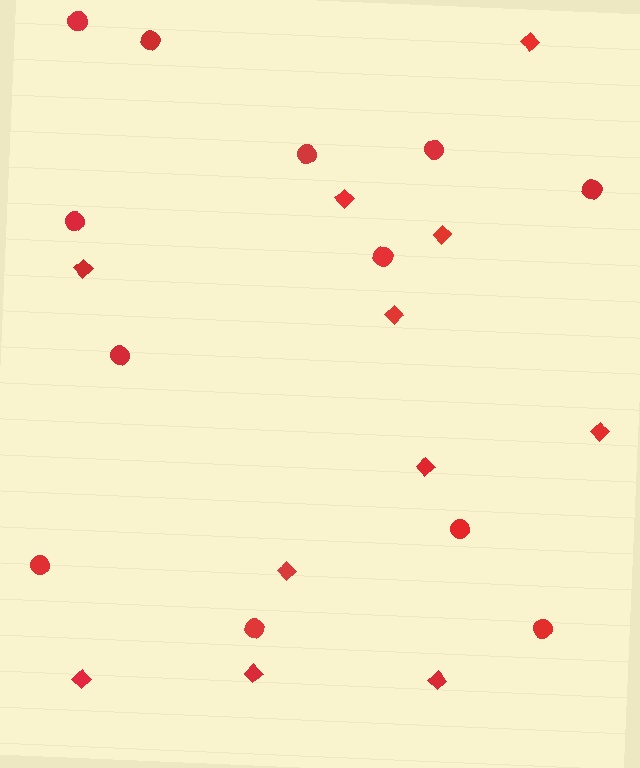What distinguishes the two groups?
There are 2 groups: one group of circles (12) and one group of diamonds (11).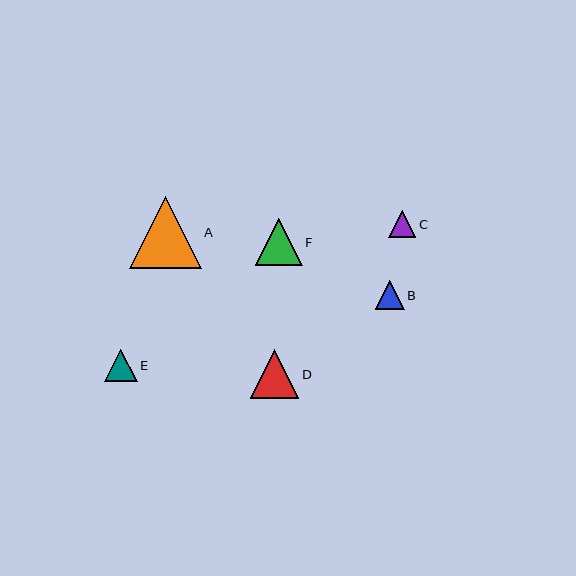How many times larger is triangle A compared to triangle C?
Triangle A is approximately 2.6 times the size of triangle C.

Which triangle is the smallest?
Triangle C is the smallest with a size of approximately 27 pixels.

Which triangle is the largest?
Triangle A is the largest with a size of approximately 72 pixels.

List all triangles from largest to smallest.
From largest to smallest: A, D, F, E, B, C.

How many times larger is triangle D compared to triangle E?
Triangle D is approximately 1.5 times the size of triangle E.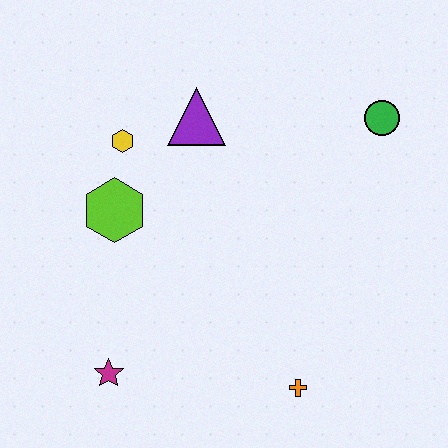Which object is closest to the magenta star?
The lime hexagon is closest to the magenta star.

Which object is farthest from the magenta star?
The green circle is farthest from the magenta star.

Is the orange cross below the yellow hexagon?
Yes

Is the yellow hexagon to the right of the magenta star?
Yes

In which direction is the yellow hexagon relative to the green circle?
The yellow hexagon is to the left of the green circle.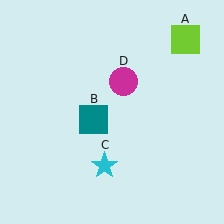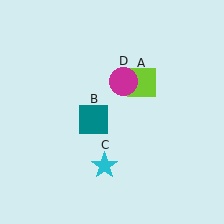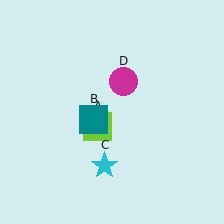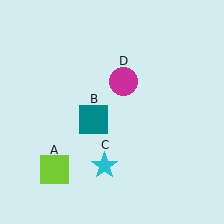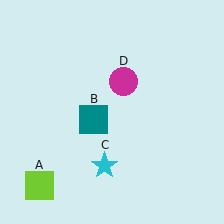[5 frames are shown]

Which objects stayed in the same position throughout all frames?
Teal square (object B) and cyan star (object C) and magenta circle (object D) remained stationary.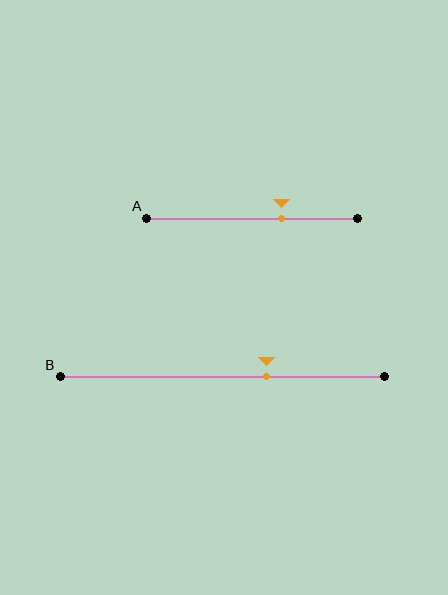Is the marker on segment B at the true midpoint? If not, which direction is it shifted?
No, the marker on segment B is shifted to the right by about 14% of the segment length.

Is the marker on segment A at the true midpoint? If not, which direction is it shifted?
No, the marker on segment A is shifted to the right by about 14% of the segment length.